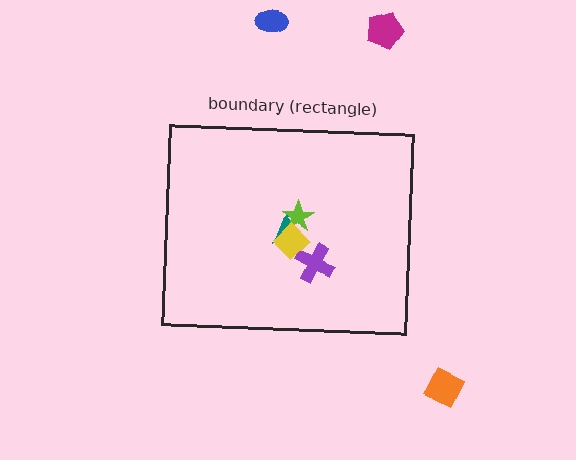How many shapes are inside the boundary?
4 inside, 3 outside.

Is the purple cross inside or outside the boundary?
Inside.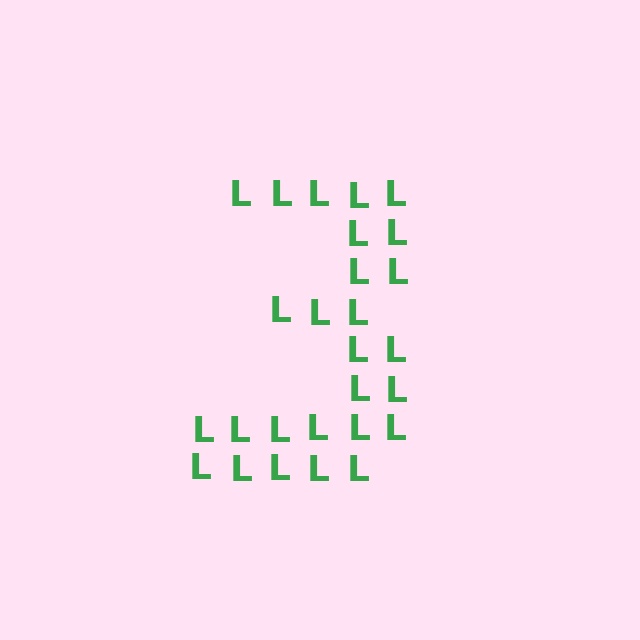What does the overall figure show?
The overall figure shows the digit 3.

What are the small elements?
The small elements are letter L's.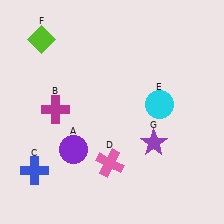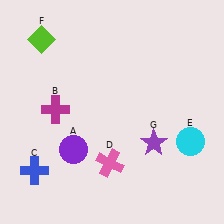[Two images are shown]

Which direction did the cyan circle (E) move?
The cyan circle (E) moved down.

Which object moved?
The cyan circle (E) moved down.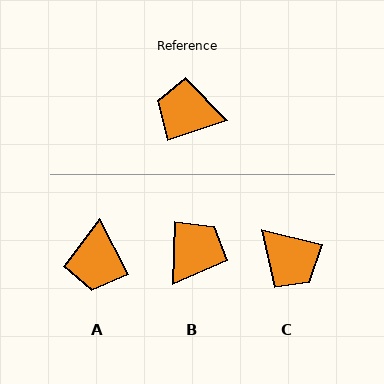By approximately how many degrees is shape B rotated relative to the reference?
Approximately 110 degrees clockwise.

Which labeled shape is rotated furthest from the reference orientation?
C, about 148 degrees away.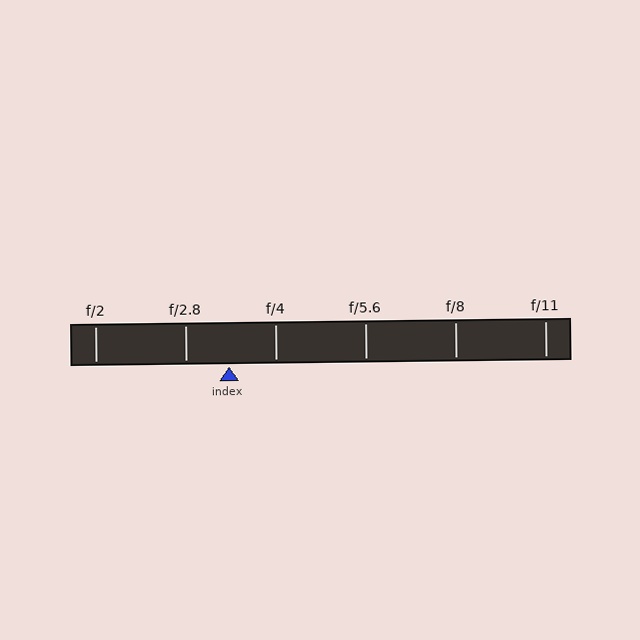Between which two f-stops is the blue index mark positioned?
The index mark is between f/2.8 and f/4.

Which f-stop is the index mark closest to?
The index mark is closest to f/2.8.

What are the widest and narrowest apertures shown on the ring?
The widest aperture shown is f/2 and the narrowest is f/11.